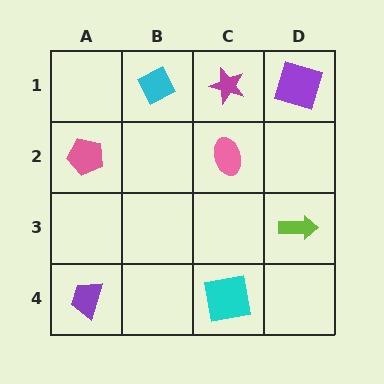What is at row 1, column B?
A cyan diamond.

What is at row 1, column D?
A purple square.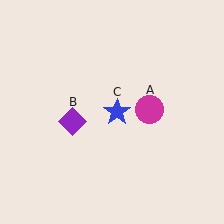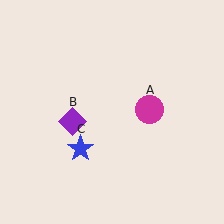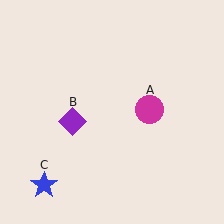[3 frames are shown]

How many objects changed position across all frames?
1 object changed position: blue star (object C).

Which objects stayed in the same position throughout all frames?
Magenta circle (object A) and purple diamond (object B) remained stationary.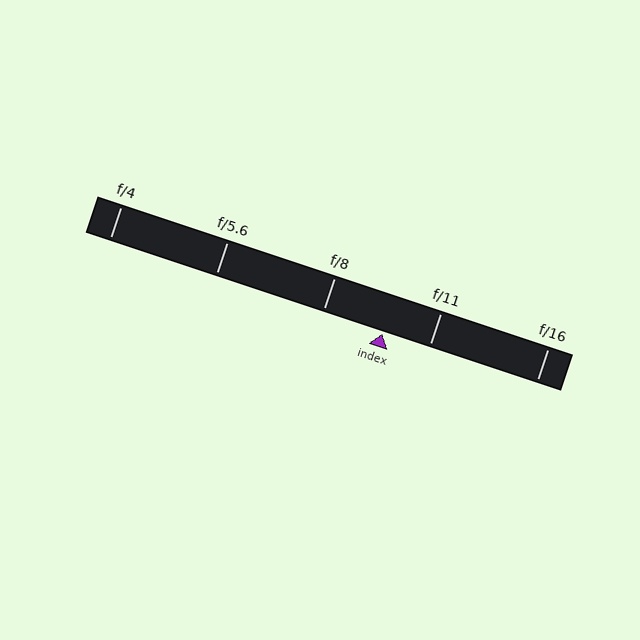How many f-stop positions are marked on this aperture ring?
There are 5 f-stop positions marked.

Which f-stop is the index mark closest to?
The index mark is closest to f/11.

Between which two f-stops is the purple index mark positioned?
The index mark is between f/8 and f/11.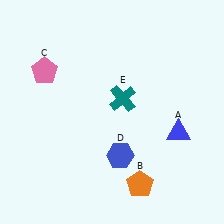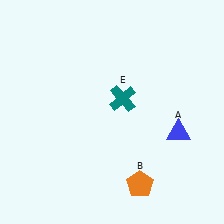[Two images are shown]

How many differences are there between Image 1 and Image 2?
There are 2 differences between the two images.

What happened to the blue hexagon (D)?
The blue hexagon (D) was removed in Image 2. It was in the bottom-right area of Image 1.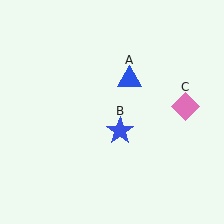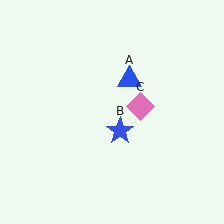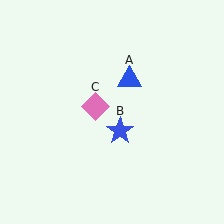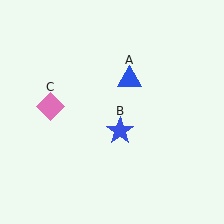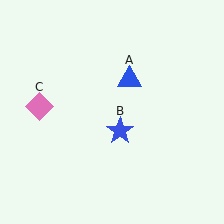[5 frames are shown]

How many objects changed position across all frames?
1 object changed position: pink diamond (object C).